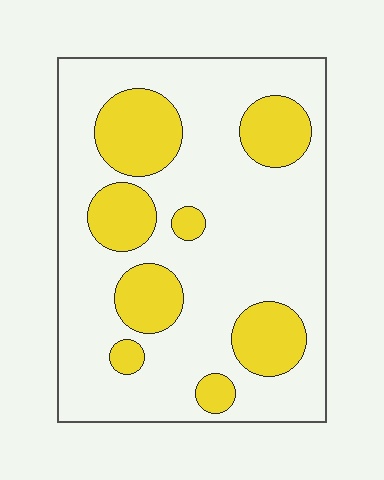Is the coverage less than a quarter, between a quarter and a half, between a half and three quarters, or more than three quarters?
Between a quarter and a half.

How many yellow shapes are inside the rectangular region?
8.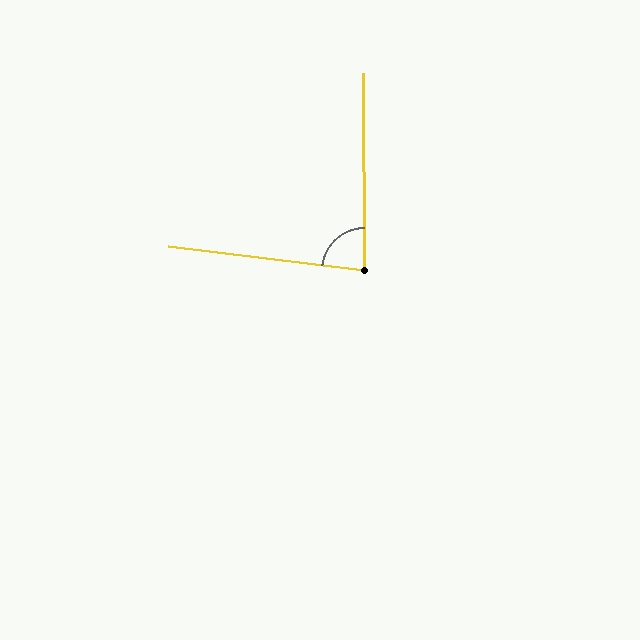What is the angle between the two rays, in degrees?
Approximately 82 degrees.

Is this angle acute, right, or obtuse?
It is acute.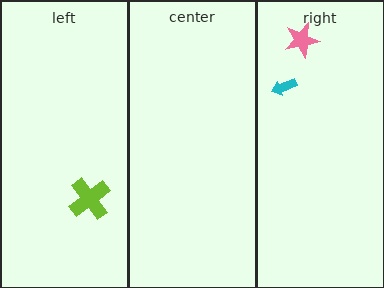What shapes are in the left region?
The lime cross.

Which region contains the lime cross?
The left region.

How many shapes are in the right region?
2.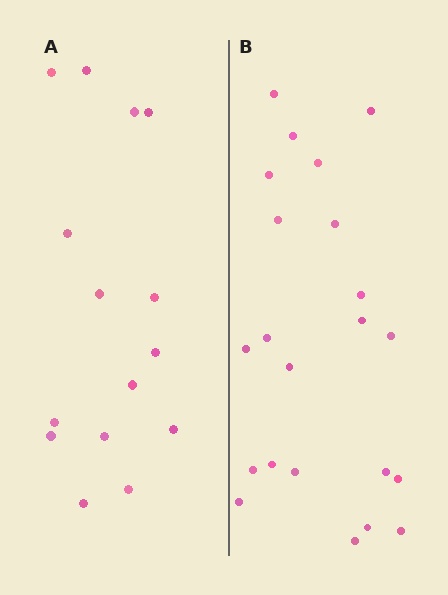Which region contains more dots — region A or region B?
Region B (the right region) has more dots.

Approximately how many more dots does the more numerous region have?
Region B has roughly 8 or so more dots than region A.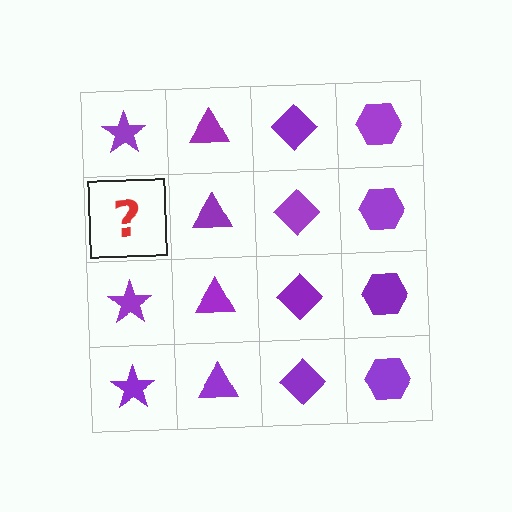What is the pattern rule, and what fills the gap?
The rule is that each column has a consistent shape. The gap should be filled with a purple star.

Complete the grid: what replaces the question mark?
The question mark should be replaced with a purple star.